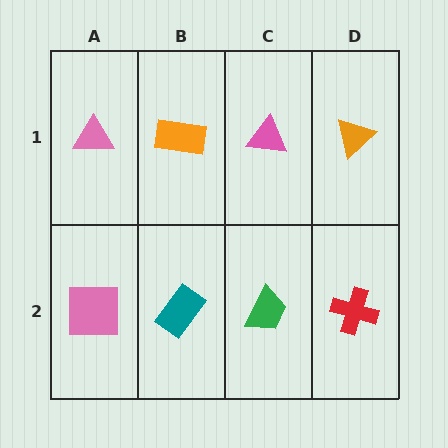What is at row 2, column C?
A green trapezoid.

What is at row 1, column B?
An orange rectangle.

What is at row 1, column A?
A pink triangle.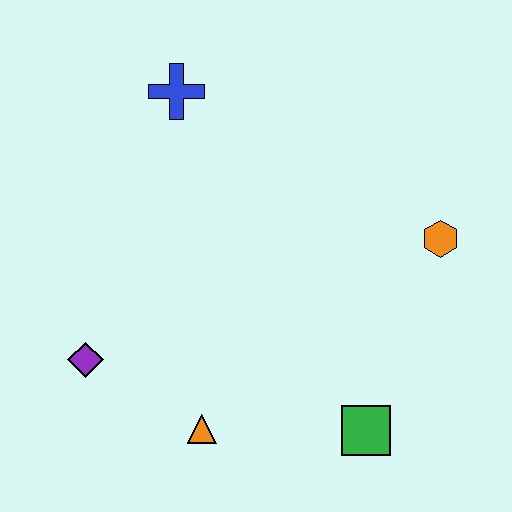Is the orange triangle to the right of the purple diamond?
Yes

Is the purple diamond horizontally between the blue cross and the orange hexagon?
No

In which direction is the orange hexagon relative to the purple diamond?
The orange hexagon is to the right of the purple diamond.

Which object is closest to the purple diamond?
The orange triangle is closest to the purple diamond.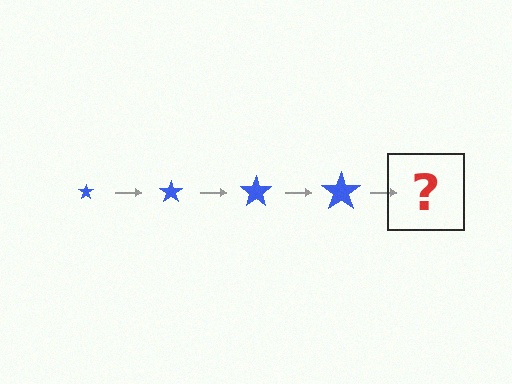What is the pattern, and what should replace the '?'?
The pattern is that the star gets progressively larger each step. The '?' should be a blue star, larger than the previous one.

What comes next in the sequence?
The next element should be a blue star, larger than the previous one.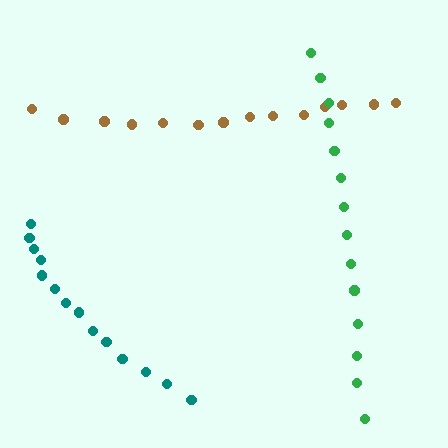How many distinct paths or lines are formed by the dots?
There are 3 distinct paths.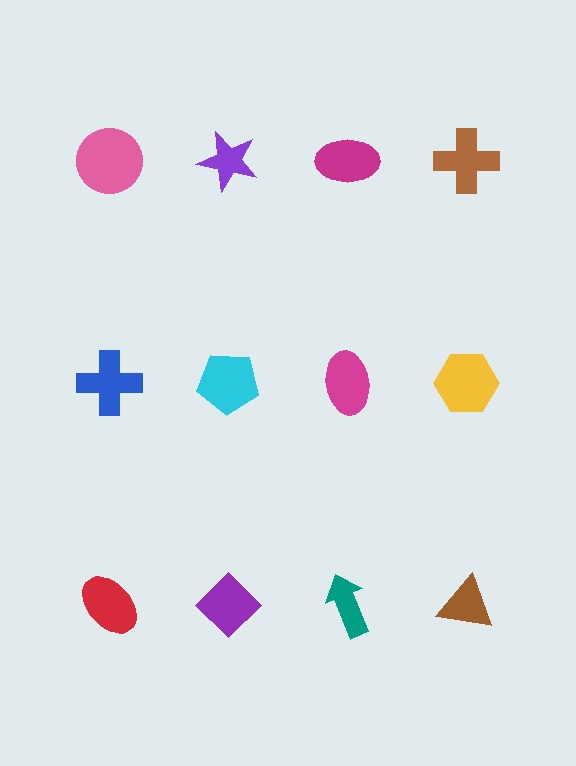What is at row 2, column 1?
A blue cross.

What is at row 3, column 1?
A red ellipse.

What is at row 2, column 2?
A cyan pentagon.